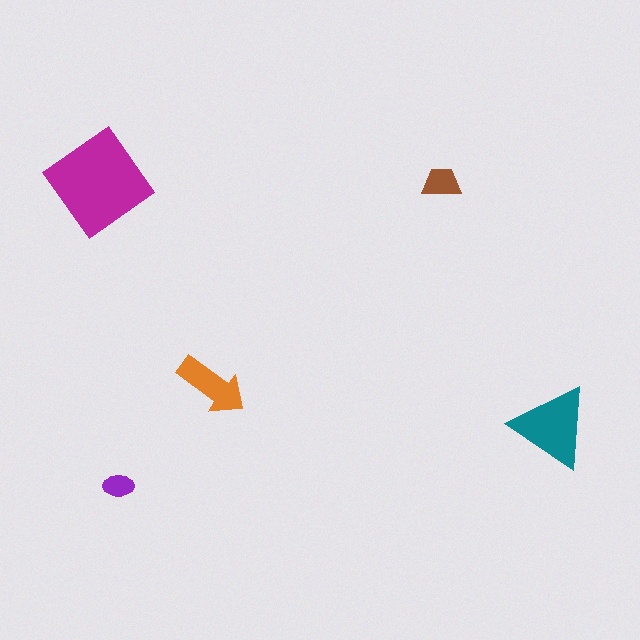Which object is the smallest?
The purple ellipse.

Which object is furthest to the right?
The teal triangle is rightmost.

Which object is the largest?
The magenta diamond.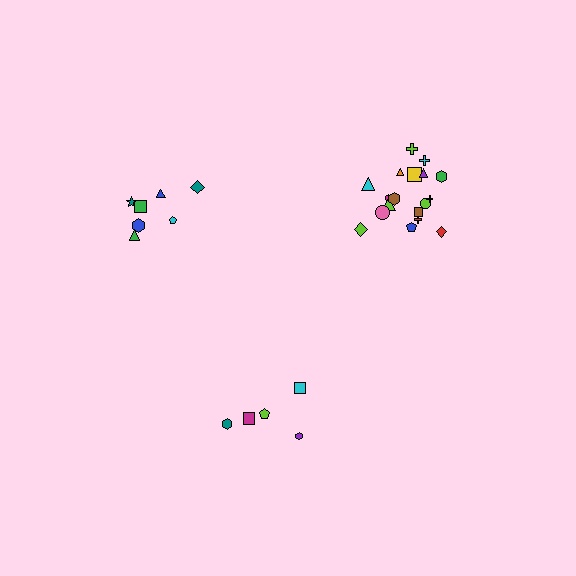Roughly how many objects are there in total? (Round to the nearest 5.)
Roughly 30 objects in total.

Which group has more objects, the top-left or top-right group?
The top-right group.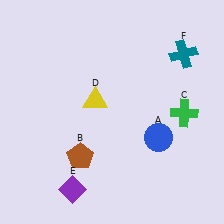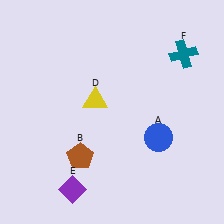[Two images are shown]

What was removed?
The green cross (C) was removed in Image 2.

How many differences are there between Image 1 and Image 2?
There is 1 difference between the two images.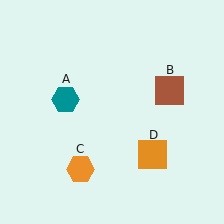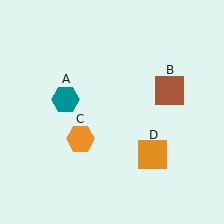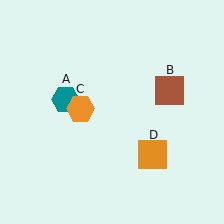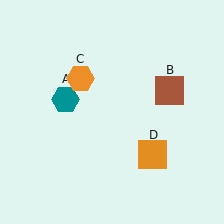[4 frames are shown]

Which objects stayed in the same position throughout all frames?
Teal hexagon (object A) and brown square (object B) and orange square (object D) remained stationary.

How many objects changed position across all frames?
1 object changed position: orange hexagon (object C).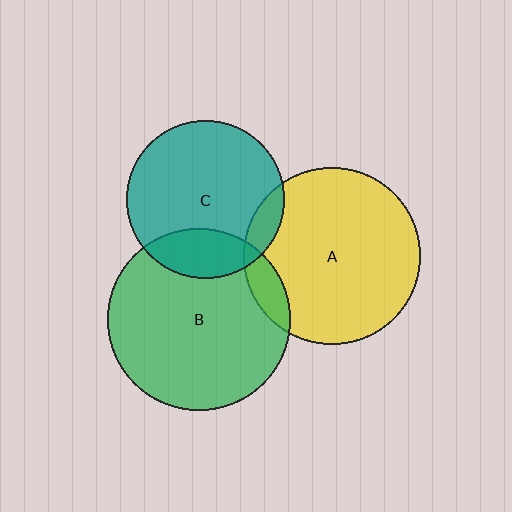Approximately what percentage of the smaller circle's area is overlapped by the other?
Approximately 10%.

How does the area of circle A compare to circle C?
Approximately 1.3 times.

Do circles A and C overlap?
Yes.